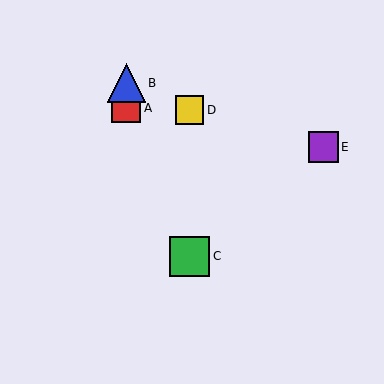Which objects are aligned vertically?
Objects A, B are aligned vertically.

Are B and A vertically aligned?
Yes, both are at x≈126.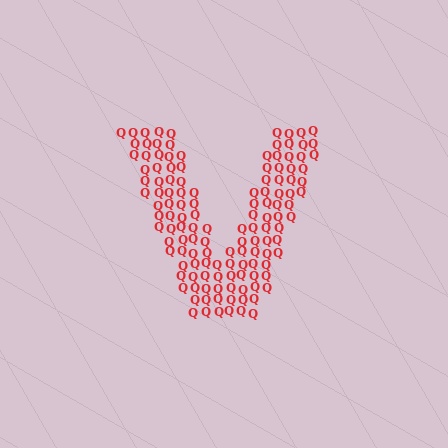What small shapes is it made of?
It is made of small letter Q's.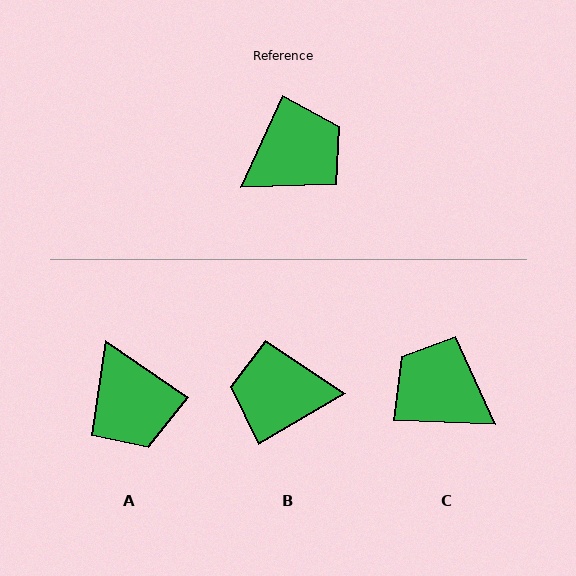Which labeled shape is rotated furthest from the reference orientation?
B, about 145 degrees away.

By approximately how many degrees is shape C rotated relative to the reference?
Approximately 113 degrees counter-clockwise.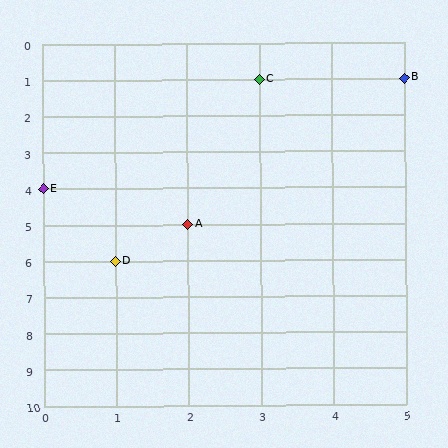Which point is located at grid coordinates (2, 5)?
Point A is at (2, 5).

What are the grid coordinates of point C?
Point C is at grid coordinates (3, 1).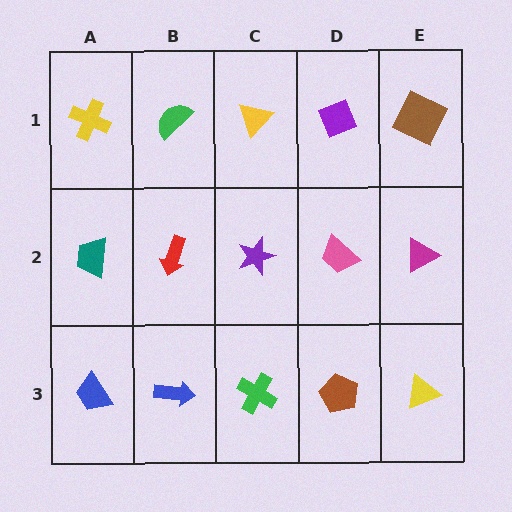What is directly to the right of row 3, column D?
A yellow triangle.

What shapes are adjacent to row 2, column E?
A brown square (row 1, column E), a yellow triangle (row 3, column E), a pink trapezoid (row 2, column D).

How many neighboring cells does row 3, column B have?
3.